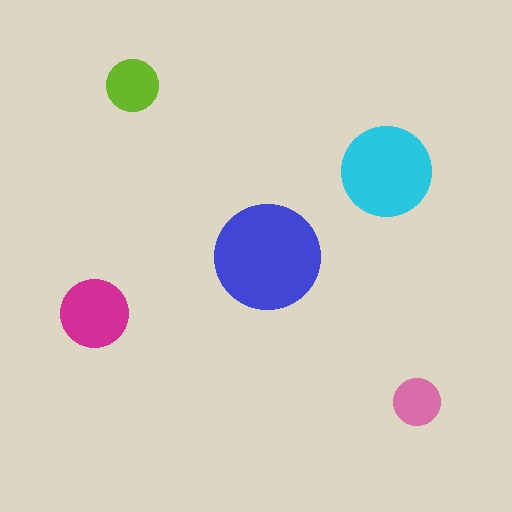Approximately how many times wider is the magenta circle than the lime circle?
About 1.5 times wider.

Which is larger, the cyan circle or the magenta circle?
The cyan one.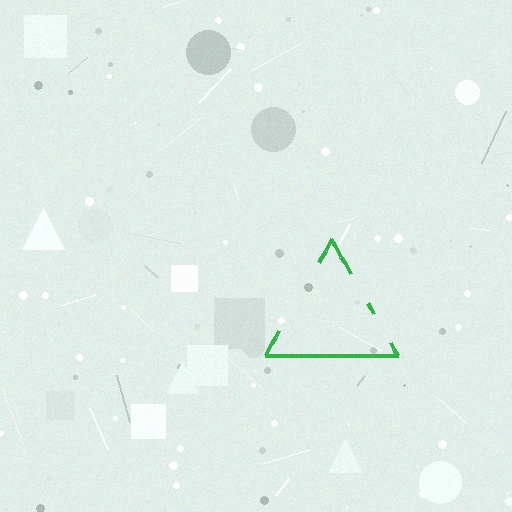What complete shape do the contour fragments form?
The contour fragments form a triangle.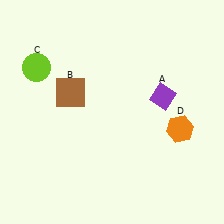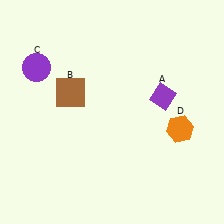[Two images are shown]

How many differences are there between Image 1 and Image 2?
There is 1 difference between the two images.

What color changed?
The circle (C) changed from lime in Image 1 to purple in Image 2.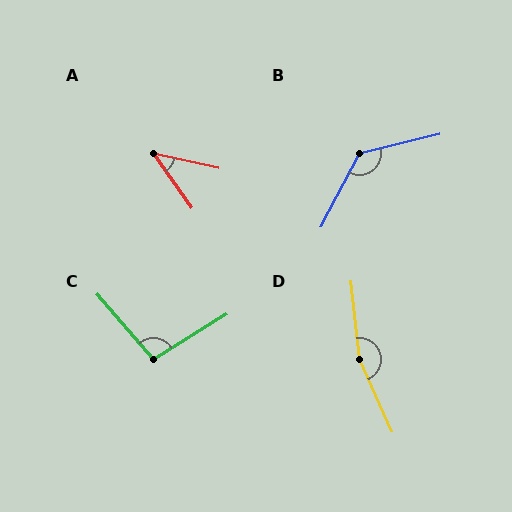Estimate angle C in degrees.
Approximately 99 degrees.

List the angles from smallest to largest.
A (42°), C (99°), B (131°), D (162°).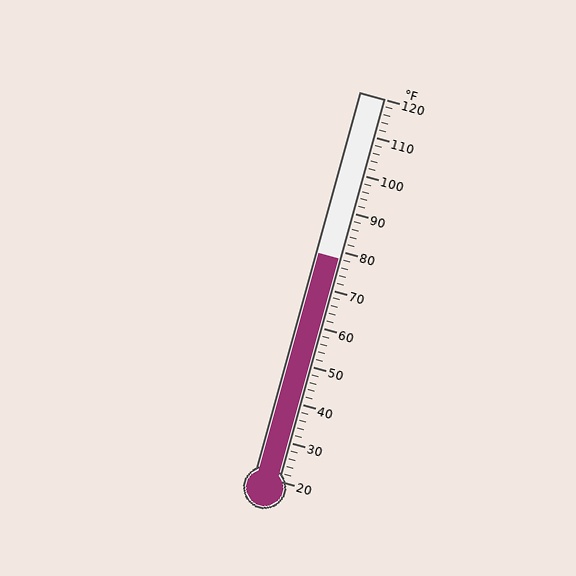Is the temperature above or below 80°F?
The temperature is below 80°F.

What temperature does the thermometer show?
The thermometer shows approximately 78°F.